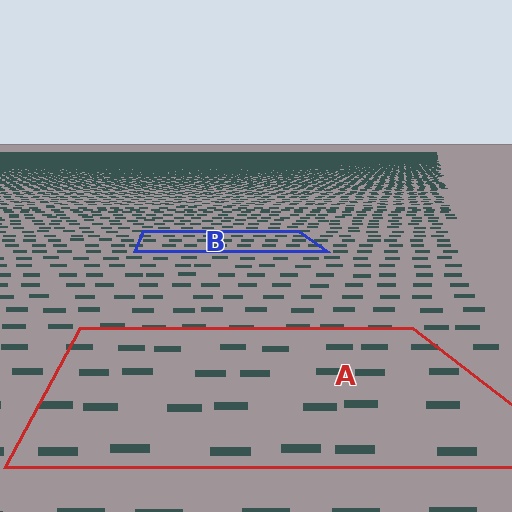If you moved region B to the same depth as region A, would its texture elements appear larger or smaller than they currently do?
They would appear larger. At a closer depth, the same texture elements are projected at a bigger on-screen size.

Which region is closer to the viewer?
Region A is closer. The texture elements there are larger and more spread out.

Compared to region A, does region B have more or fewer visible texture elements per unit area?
Region B has more texture elements per unit area — they are packed more densely because it is farther away.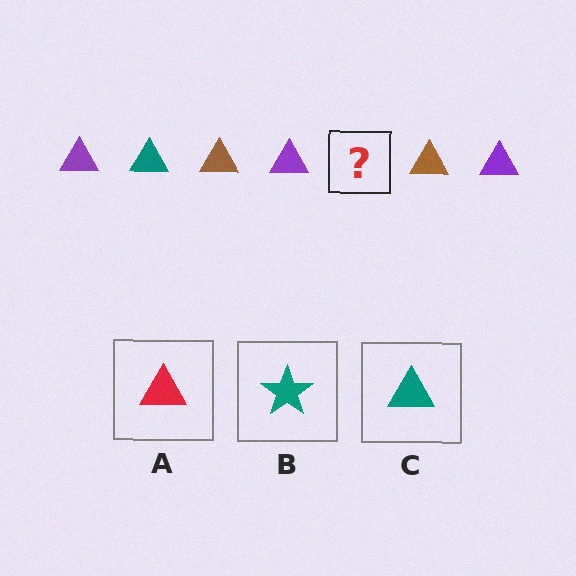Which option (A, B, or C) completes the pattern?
C.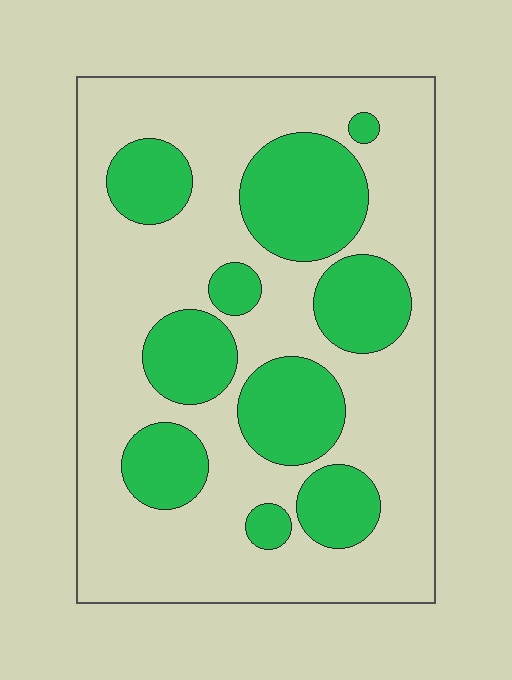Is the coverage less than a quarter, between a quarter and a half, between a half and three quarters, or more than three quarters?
Between a quarter and a half.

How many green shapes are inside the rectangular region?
10.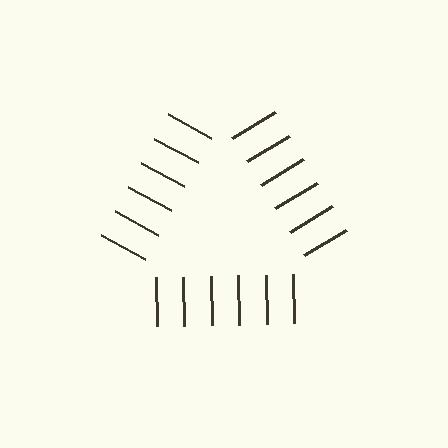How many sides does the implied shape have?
3 sides — the line-ends trace a triangle.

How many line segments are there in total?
18 — 6 along each of the 3 edges.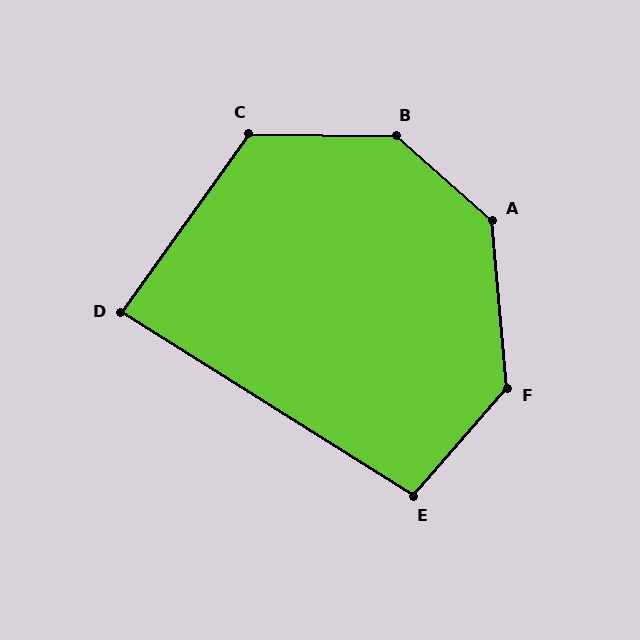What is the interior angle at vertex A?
Approximately 136 degrees (obtuse).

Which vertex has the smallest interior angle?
D, at approximately 87 degrees.